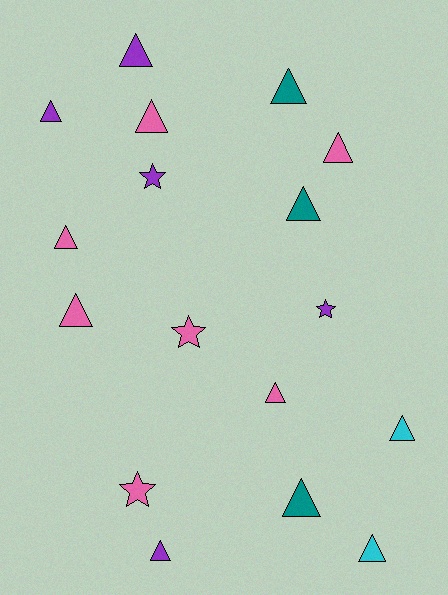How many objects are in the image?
There are 17 objects.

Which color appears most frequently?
Pink, with 7 objects.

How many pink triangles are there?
There are 5 pink triangles.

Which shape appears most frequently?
Triangle, with 13 objects.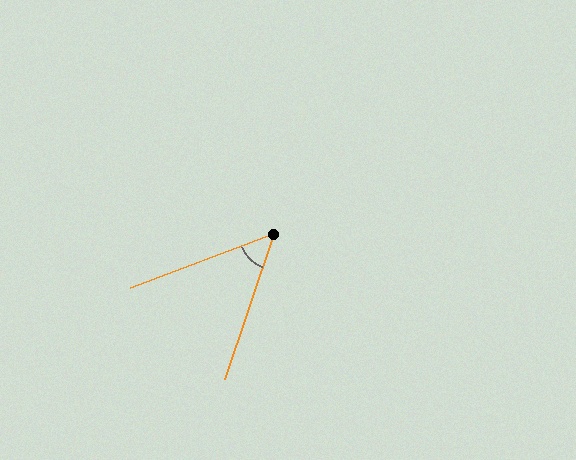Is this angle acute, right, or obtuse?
It is acute.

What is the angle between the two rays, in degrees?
Approximately 51 degrees.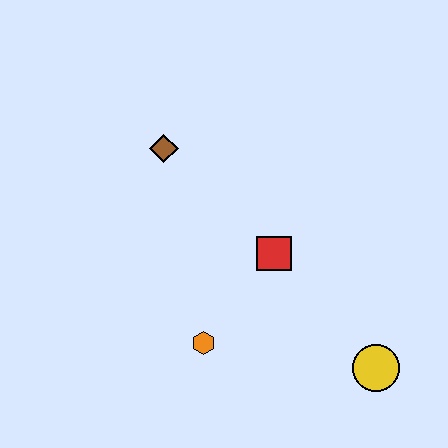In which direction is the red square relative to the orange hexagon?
The red square is above the orange hexagon.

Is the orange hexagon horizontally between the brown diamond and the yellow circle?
Yes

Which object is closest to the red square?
The orange hexagon is closest to the red square.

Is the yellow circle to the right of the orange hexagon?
Yes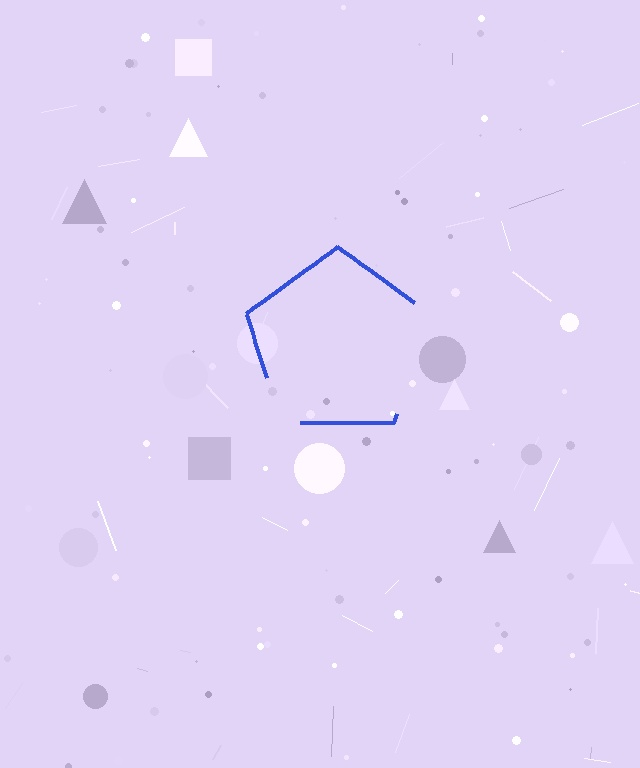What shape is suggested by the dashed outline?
The dashed outline suggests a pentagon.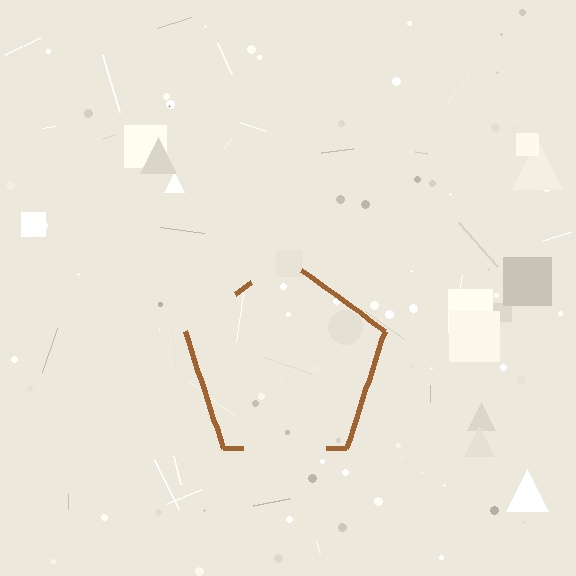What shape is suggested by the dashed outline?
The dashed outline suggests a pentagon.